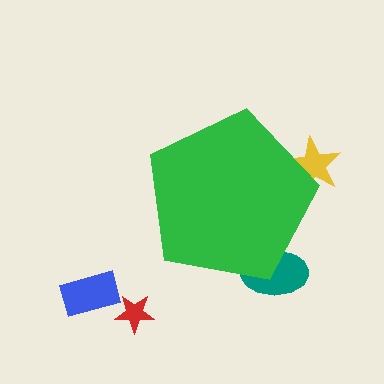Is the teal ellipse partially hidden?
Yes, the teal ellipse is partially hidden behind the green pentagon.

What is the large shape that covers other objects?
A green pentagon.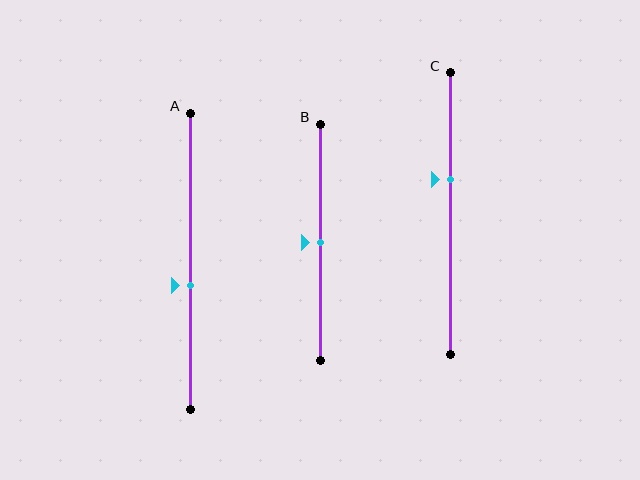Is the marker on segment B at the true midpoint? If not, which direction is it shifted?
Yes, the marker on segment B is at the true midpoint.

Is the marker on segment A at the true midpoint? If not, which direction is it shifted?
No, the marker on segment A is shifted downward by about 8% of the segment length.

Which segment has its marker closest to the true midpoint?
Segment B has its marker closest to the true midpoint.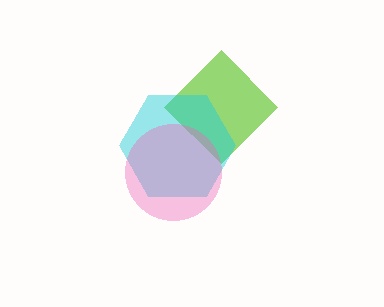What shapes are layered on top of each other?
The layered shapes are: a lime diamond, a cyan hexagon, a pink circle.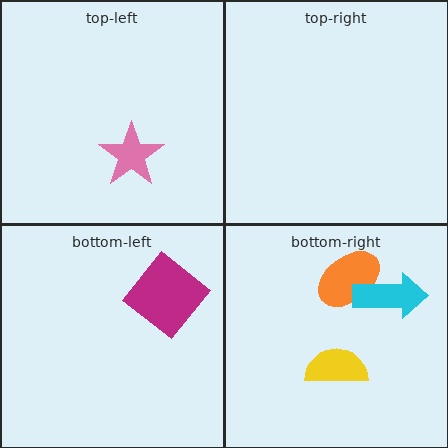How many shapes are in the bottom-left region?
1.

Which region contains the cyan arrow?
The bottom-right region.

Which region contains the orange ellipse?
The bottom-right region.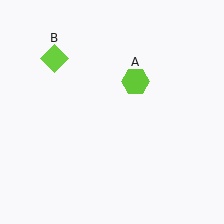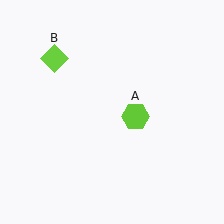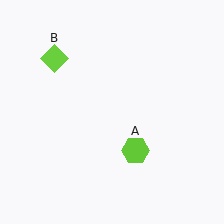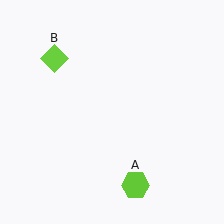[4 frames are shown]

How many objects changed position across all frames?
1 object changed position: lime hexagon (object A).